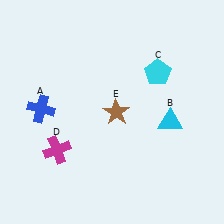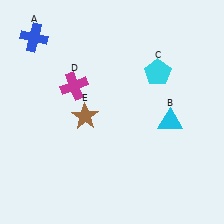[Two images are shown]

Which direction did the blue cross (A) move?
The blue cross (A) moved up.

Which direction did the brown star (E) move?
The brown star (E) moved left.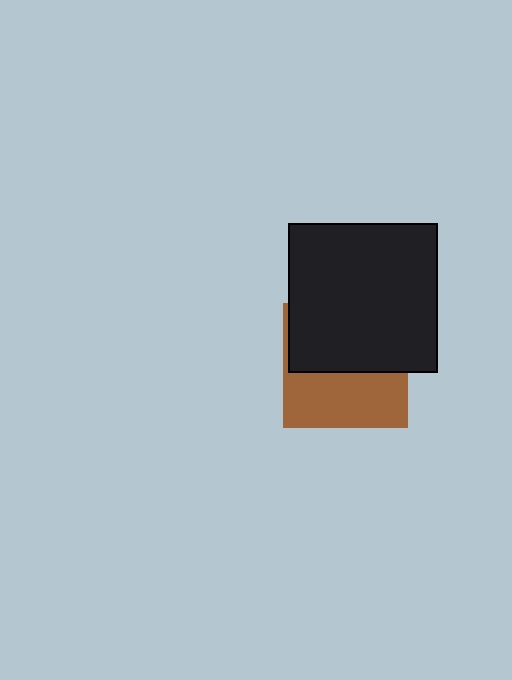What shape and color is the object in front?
The object in front is a black square.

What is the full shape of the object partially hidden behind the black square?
The partially hidden object is a brown square.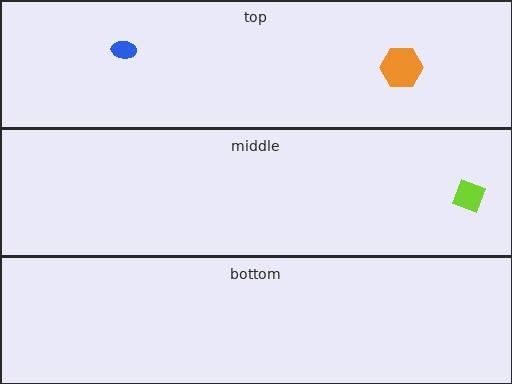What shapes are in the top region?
The orange hexagon, the blue ellipse.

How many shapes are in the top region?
2.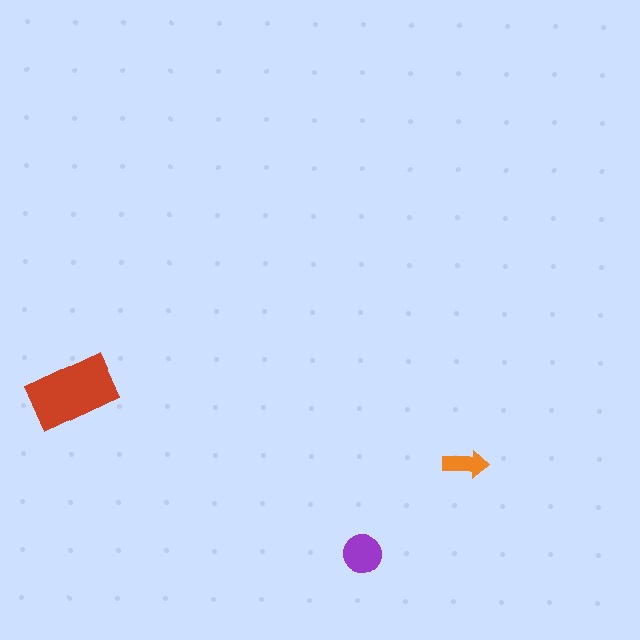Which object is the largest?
The red rectangle.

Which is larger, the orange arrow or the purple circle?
The purple circle.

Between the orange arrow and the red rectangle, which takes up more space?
The red rectangle.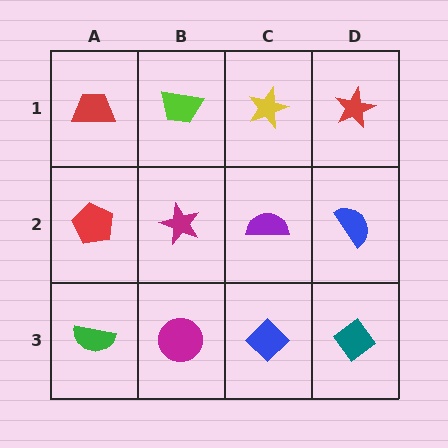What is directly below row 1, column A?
A red pentagon.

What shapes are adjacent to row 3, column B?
A magenta star (row 2, column B), a green semicircle (row 3, column A), a blue diamond (row 3, column C).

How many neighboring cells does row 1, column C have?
3.